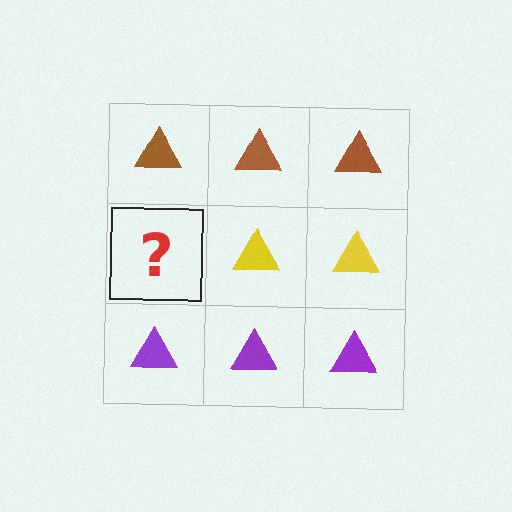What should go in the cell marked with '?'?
The missing cell should contain a yellow triangle.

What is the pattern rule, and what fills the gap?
The rule is that each row has a consistent color. The gap should be filled with a yellow triangle.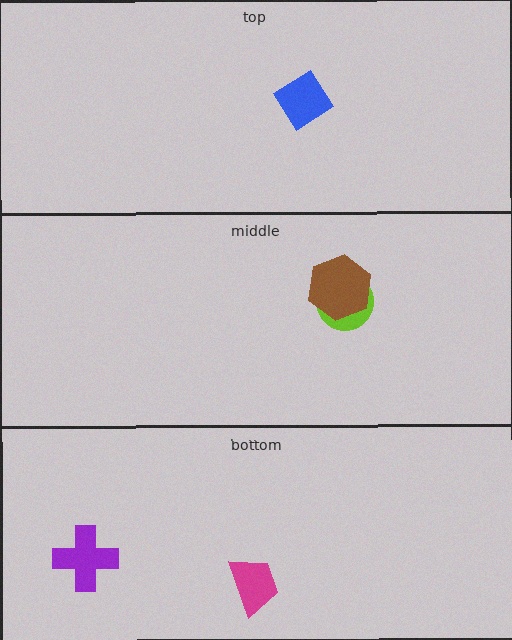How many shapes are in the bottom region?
2.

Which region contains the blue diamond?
The top region.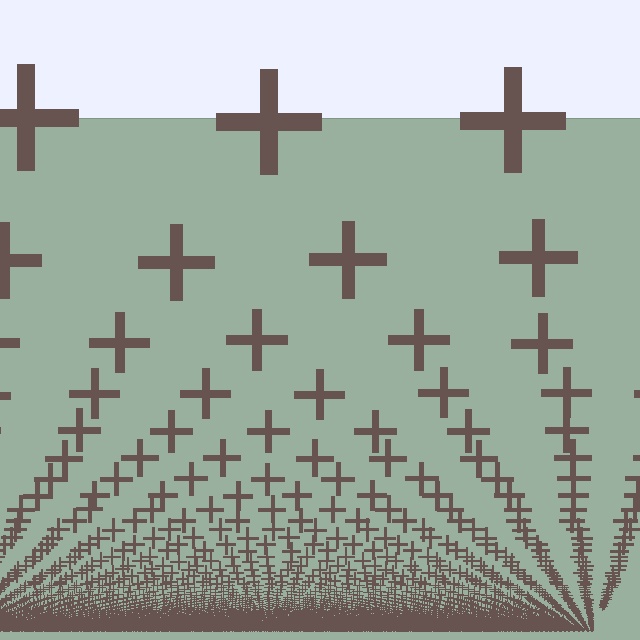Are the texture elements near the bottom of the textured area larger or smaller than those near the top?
Smaller. The gradient is inverted — elements near the bottom are smaller and denser.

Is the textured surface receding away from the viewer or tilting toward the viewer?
The surface appears to tilt toward the viewer. Texture elements get larger and sparser toward the top.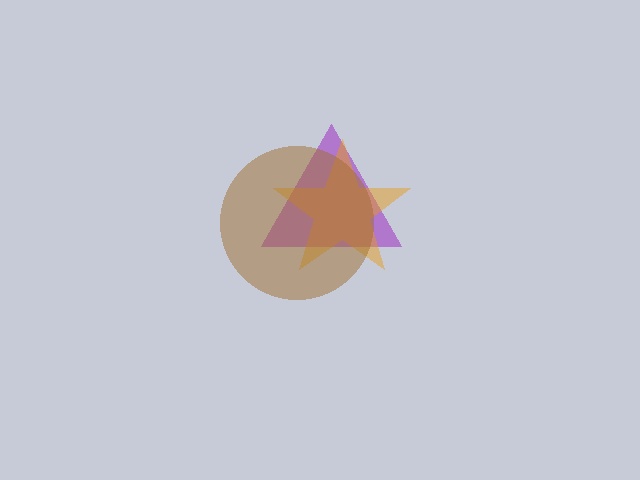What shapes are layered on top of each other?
The layered shapes are: a purple triangle, an orange star, a brown circle.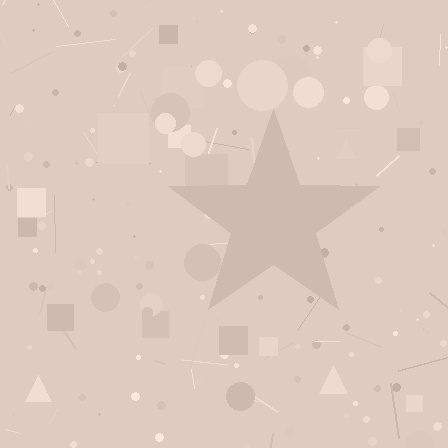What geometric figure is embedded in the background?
A star is embedded in the background.